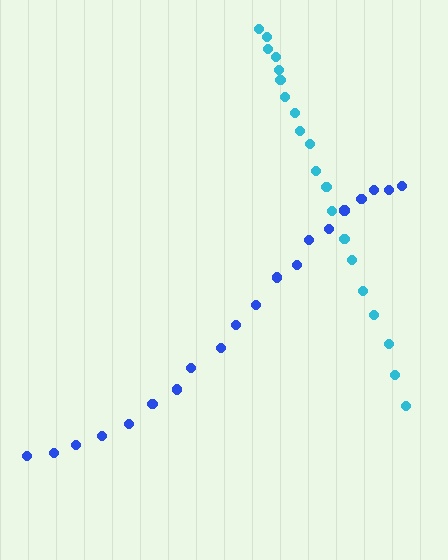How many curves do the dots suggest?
There are 2 distinct paths.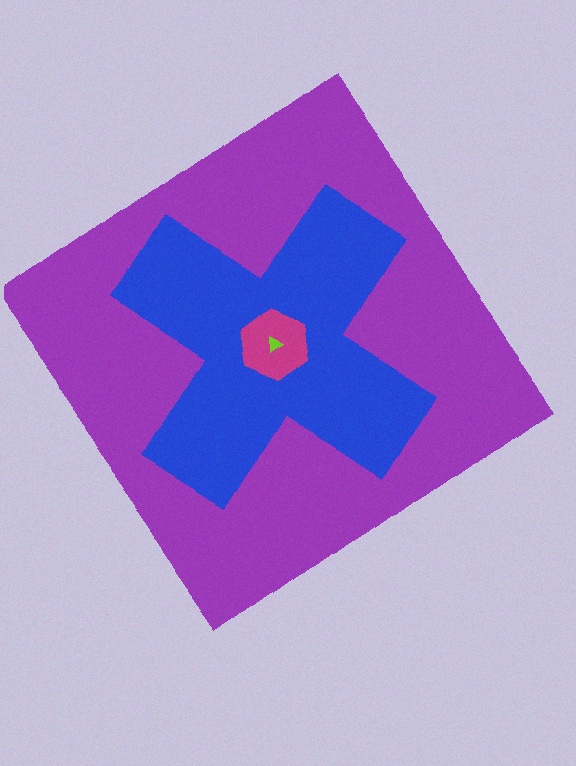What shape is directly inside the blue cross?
The magenta hexagon.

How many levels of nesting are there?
4.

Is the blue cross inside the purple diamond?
Yes.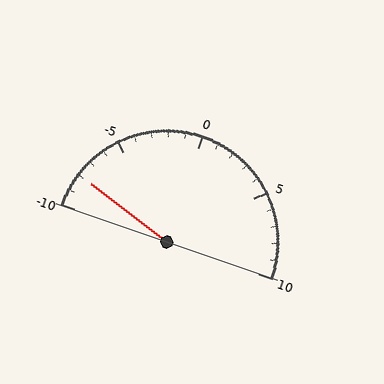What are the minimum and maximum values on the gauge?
The gauge ranges from -10 to 10.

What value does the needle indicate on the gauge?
The needle indicates approximately -8.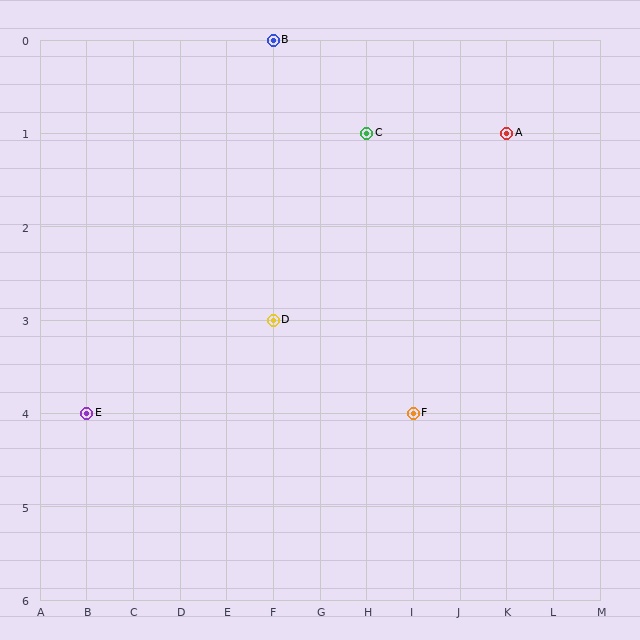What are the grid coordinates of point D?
Point D is at grid coordinates (F, 3).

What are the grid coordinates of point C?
Point C is at grid coordinates (H, 1).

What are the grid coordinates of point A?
Point A is at grid coordinates (K, 1).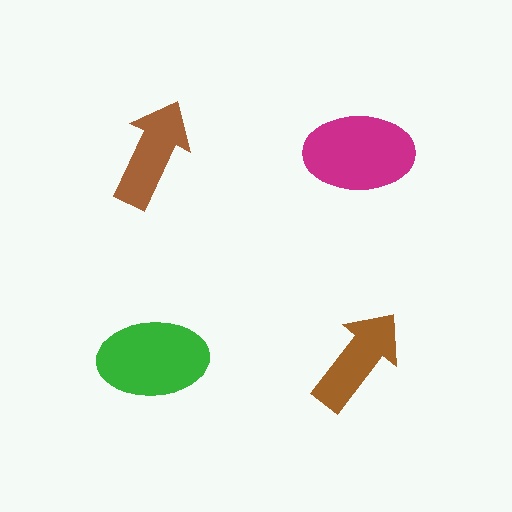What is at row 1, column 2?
A magenta ellipse.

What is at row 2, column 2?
A brown arrow.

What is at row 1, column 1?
A brown arrow.